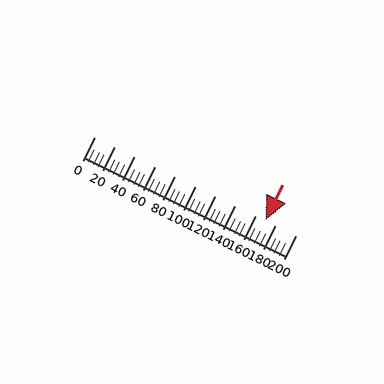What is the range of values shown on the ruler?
The ruler shows values from 0 to 200.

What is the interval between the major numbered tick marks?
The major tick marks are spaced 20 units apart.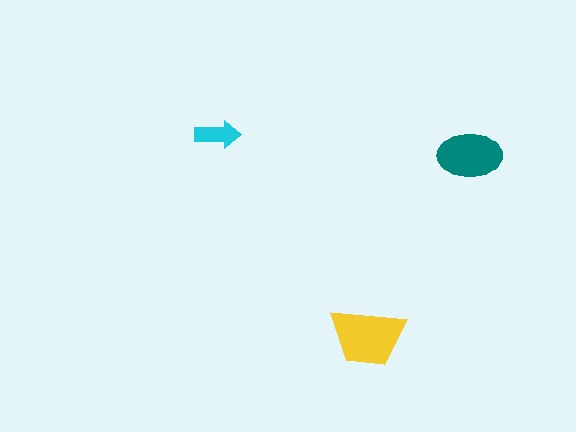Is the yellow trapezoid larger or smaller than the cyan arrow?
Larger.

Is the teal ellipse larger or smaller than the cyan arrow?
Larger.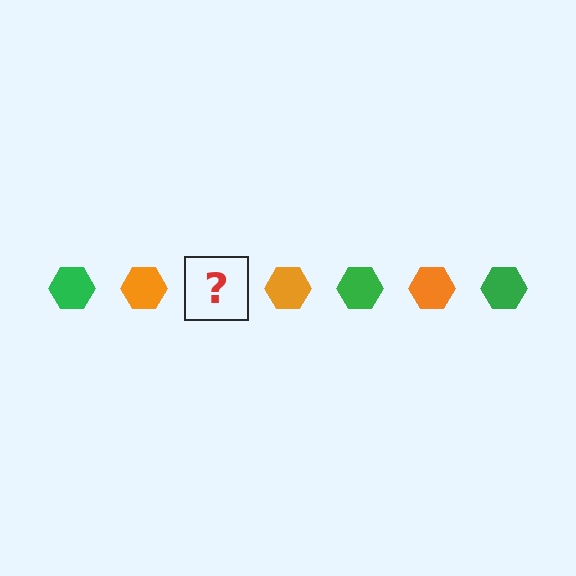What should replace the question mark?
The question mark should be replaced with a green hexagon.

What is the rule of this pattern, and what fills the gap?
The rule is that the pattern cycles through green, orange hexagons. The gap should be filled with a green hexagon.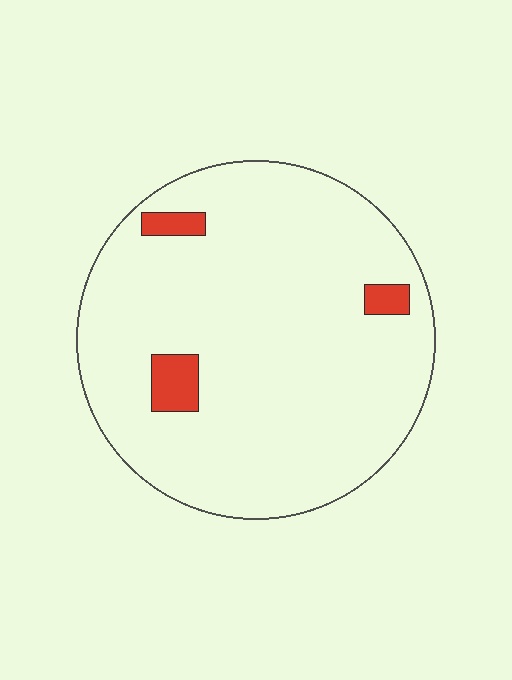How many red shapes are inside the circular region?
3.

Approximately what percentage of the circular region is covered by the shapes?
Approximately 5%.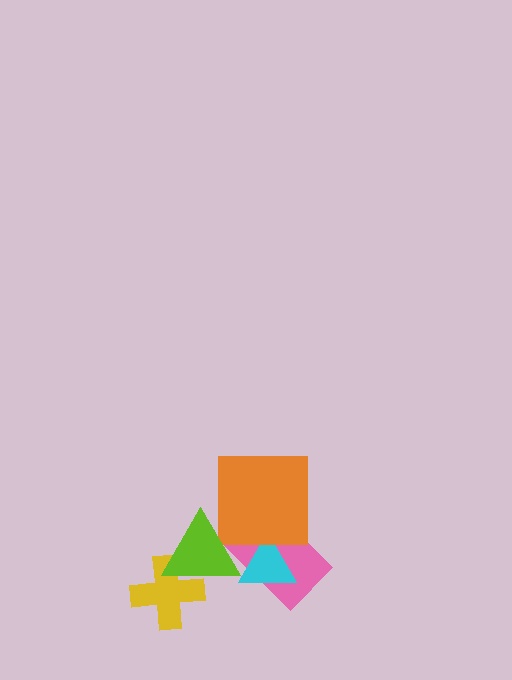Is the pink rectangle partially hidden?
Yes, it is partially covered by another shape.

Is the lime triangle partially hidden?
No, no other shape covers it.